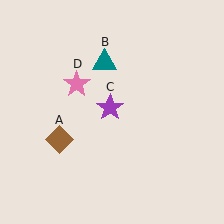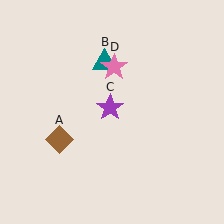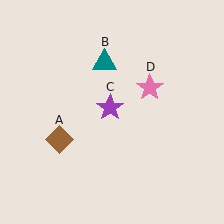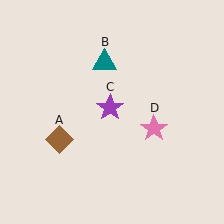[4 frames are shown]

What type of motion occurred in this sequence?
The pink star (object D) rotated clockwise around the center of the scene.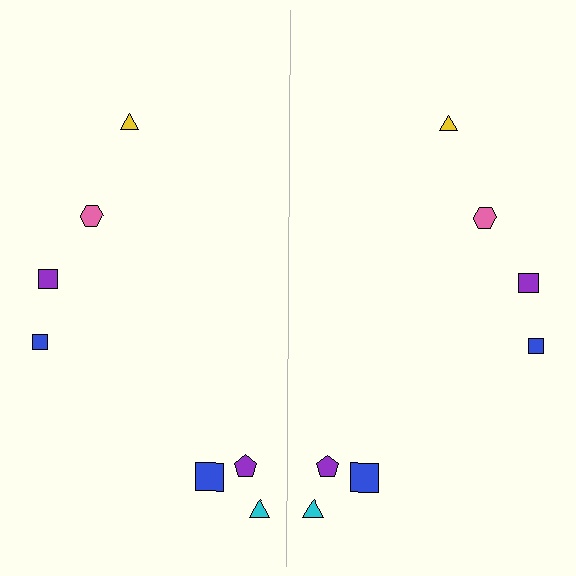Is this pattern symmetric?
Yes, this pattern has bilateral (reflection) symmetry.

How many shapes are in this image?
There are 14 shapes in this image.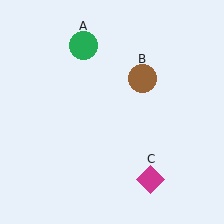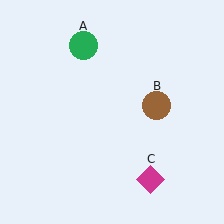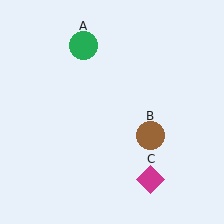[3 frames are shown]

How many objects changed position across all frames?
1 object changed position: brown circle (object B).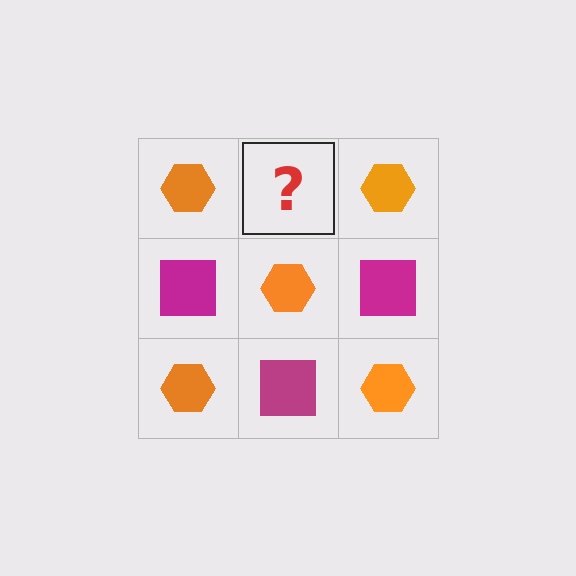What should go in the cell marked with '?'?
The missing cell should contain a magenta square.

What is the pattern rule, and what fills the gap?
The rule is that it alternates orange hexagon and magenta square in a checkerboard pattern. The gap should be filled with a magenta square.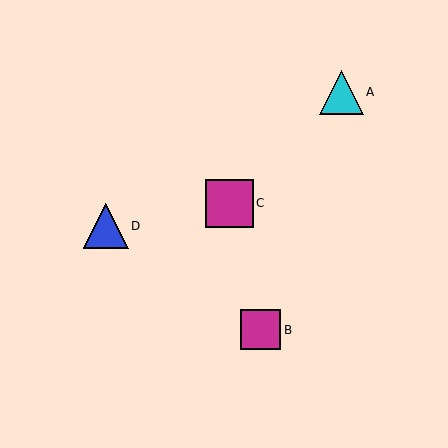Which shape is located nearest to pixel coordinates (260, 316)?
The magenta square (labeled B) at (261, 330) is nearest to that location.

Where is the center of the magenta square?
The center of the magenta square is at (229, 203).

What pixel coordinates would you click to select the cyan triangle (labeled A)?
Click at (341, 92) to select the cyan triangle A.